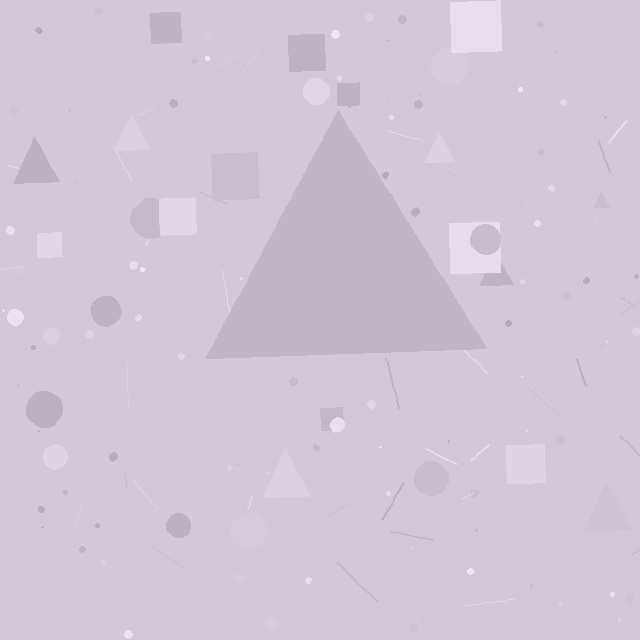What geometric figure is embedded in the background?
A triangle is embedded in the background.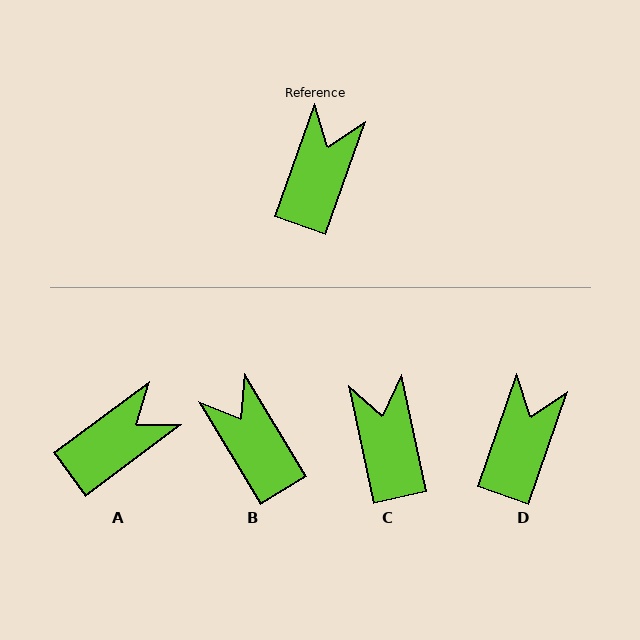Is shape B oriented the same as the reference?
No, it is off by about 50 degrees.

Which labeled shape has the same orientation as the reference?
D.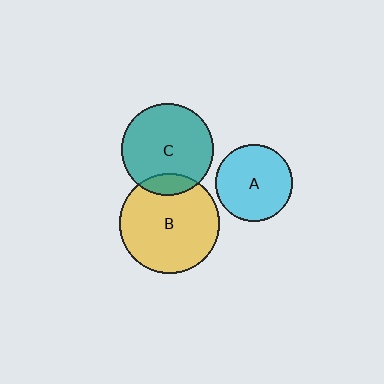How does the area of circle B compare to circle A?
Approximately 1.7 times.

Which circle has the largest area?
Circle B (yellow).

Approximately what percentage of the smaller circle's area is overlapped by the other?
Approximately 15%.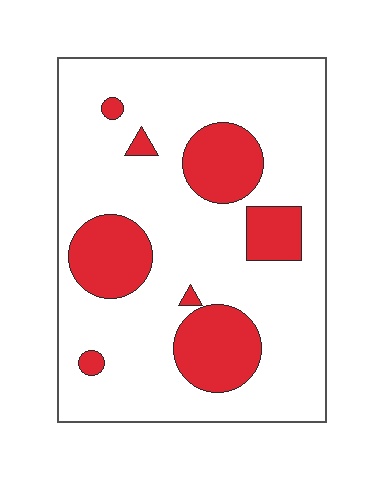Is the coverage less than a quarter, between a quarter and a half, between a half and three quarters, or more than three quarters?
Less than a quarter.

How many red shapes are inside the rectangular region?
8.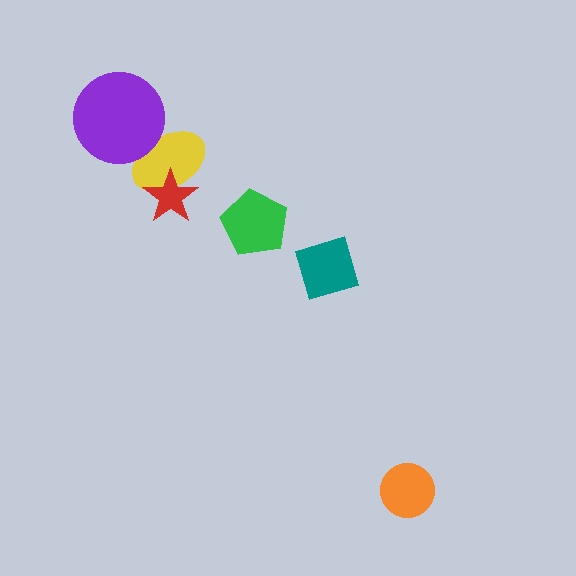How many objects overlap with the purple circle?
1 object overlaps with the purple circle.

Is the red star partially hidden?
No, no other shape covers it.